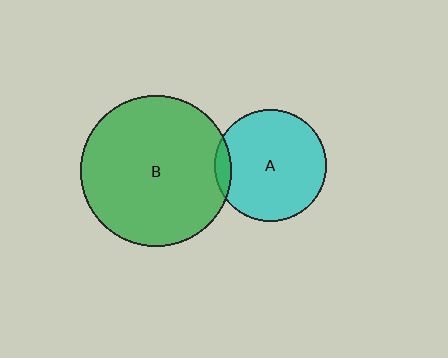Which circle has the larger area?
Circle B (green).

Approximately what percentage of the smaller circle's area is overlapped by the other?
Approximately 10%.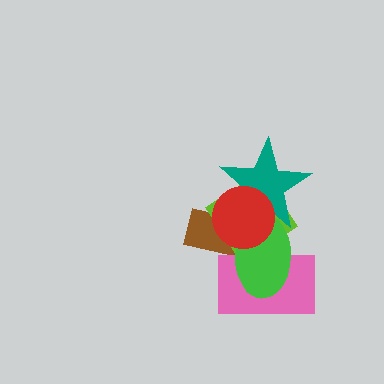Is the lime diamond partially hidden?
Yes, it is partially covered by another shape.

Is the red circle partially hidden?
No, no other shape covers it.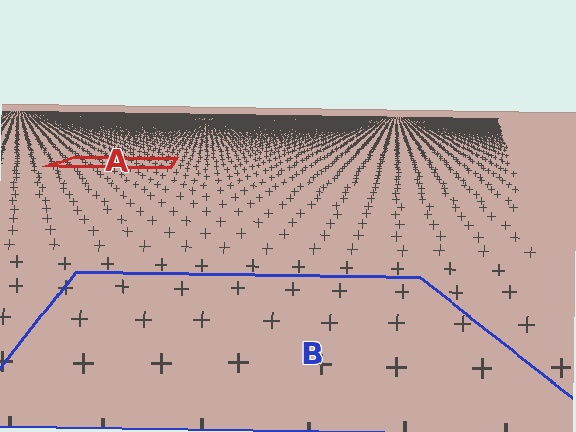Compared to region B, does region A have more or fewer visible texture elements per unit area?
Region A has more texture elements per unit area — they are packed more densely because it is farther away.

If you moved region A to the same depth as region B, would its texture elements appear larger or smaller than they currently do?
They would appear larger. At a closer depth, the same texture elements are projected at a bigger on-screen size.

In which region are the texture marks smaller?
The texture marks are smaller in region A, because it is farther away.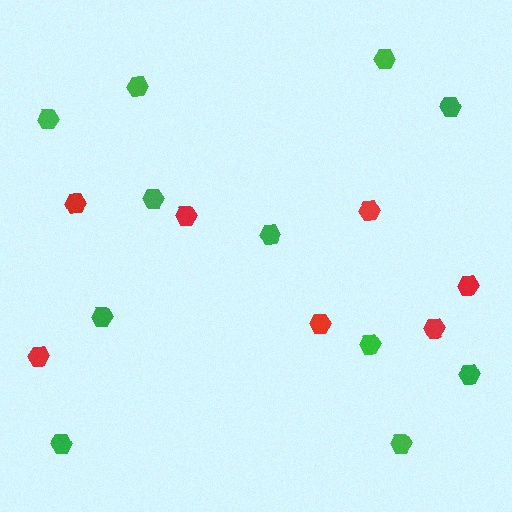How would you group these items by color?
There are 2 groups: one group of green hexagons (11) and one group of red hexagons (7).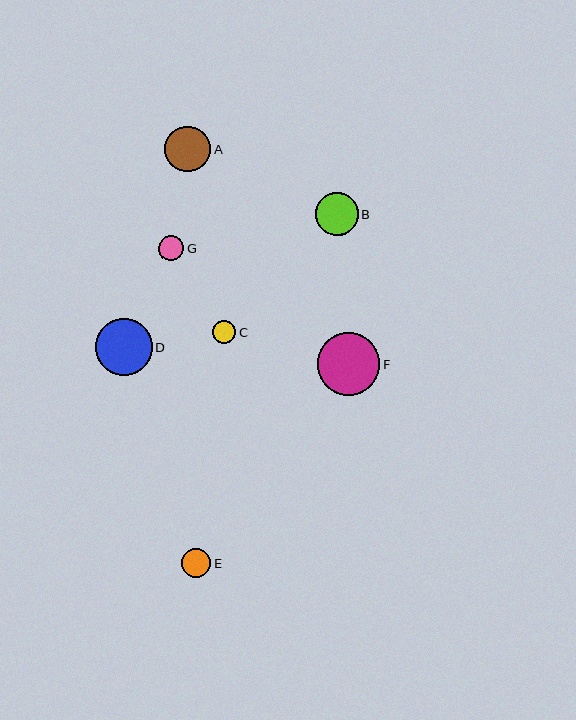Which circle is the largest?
Circle F is the largest with a size of approximately 63 pixels.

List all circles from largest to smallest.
From largest to smallest: F, D, A, B, E, G, C.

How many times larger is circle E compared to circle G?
Circle E is approximately 1.1 times the size of circle G.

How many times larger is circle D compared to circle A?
Circle D is approximately 1.2 times the size of circle A.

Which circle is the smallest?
Circle C is the smallest with a size of approximately 23 pixels.